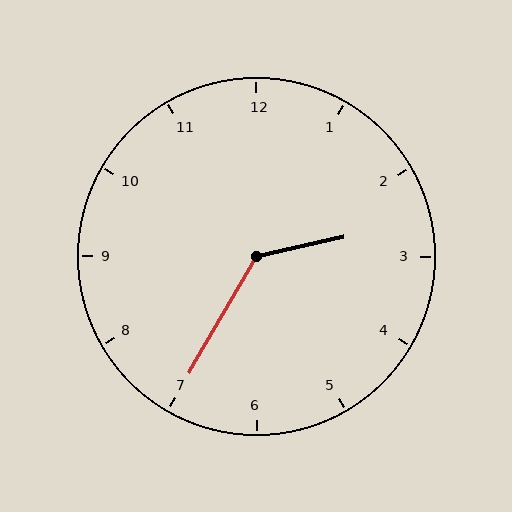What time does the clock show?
2:35.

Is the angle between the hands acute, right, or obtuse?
It is obtuse.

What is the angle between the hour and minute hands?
Approximately 132 degrees.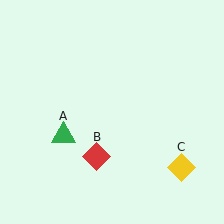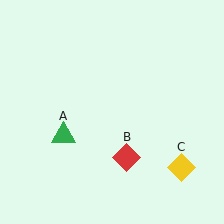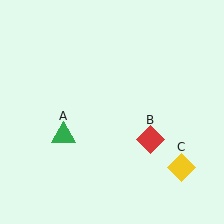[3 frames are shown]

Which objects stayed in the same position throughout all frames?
Green triangle (object A) and yellow diamond (object C) remained stationary.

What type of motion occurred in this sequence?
The red diamond (object B) rotated counterclockwise around the center of the scene.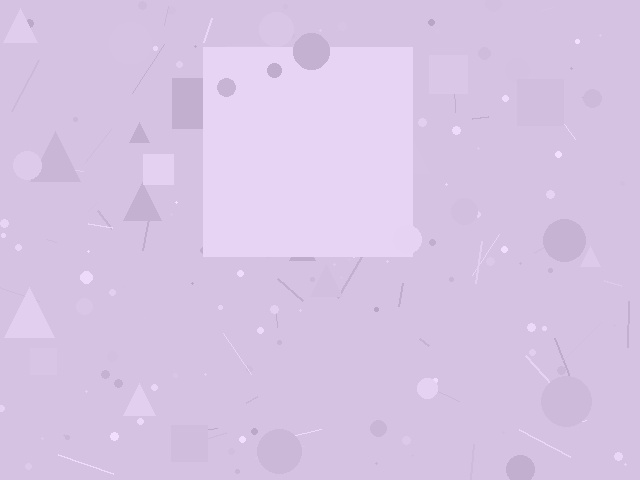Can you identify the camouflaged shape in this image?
The camouflaged shape is a square.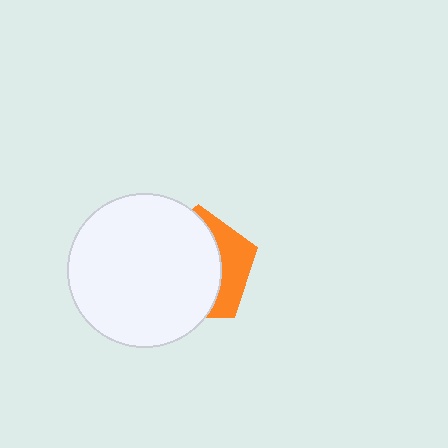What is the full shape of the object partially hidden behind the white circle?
The partially hidden object is an orange pentagon.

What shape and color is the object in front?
The object in front is a white circle.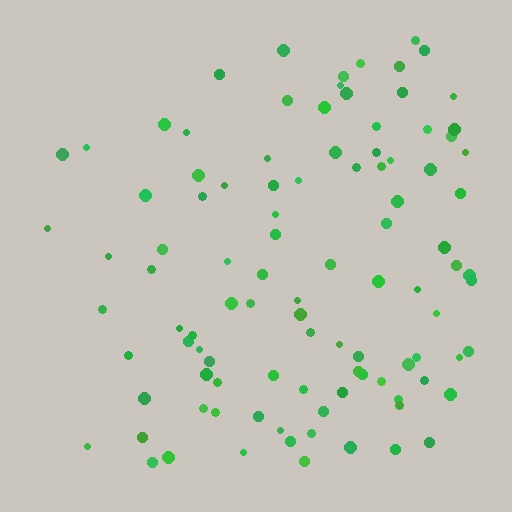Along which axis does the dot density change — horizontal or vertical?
Horizontal.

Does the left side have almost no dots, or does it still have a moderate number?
Still a moderate number, just noticeably fewer than the right.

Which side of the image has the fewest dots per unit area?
The left.